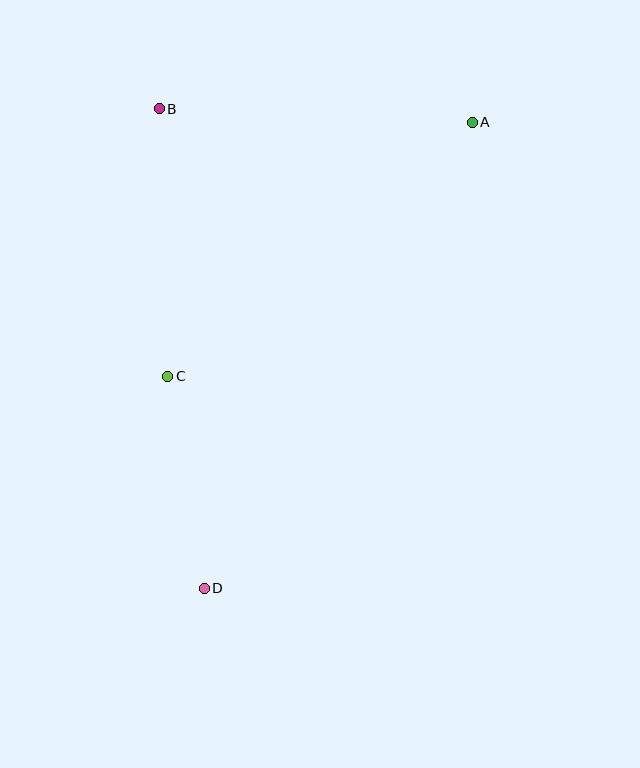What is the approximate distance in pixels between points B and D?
The distance between B and D is approximately 482 pixels.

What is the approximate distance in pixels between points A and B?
The distance between A and B is approximately 313 pixels.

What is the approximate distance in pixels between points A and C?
The distance between A and C is approximately 397 pixels.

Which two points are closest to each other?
Points C and D are closest to each other.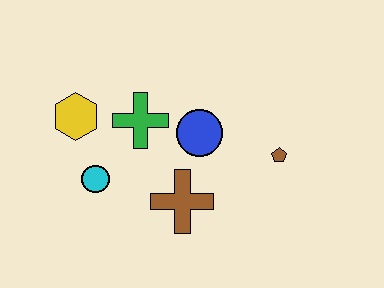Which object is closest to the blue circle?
The green cross is closest to the blue circle.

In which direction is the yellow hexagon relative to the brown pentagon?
The yellow hexagon is to the left of the brown pentagon.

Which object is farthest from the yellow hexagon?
The brown pentagon is farthest from the yellow hexagon.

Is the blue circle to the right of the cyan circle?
Yes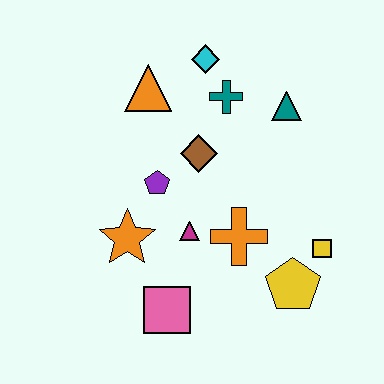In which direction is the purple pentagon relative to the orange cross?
The purple pentagon is to the left of the orange cross.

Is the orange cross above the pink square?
Yes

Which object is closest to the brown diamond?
The purple pentagon is closest to the brown diamond.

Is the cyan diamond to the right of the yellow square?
No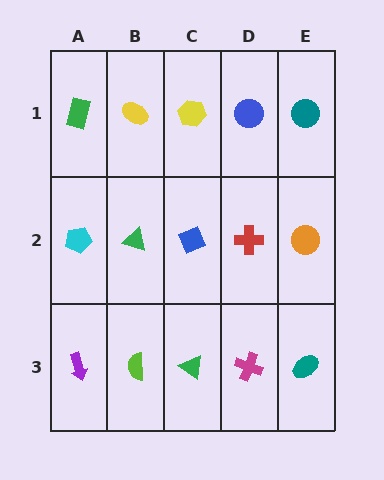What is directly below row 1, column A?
A cyan pentagon.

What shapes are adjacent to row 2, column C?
A yellow hexagon (row 1, column C), a green triangle (row 3, column C), a green triangle (row 2, column B), a red cross (row 2, column D).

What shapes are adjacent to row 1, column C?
A blue diamond (row 2, column C), a yellow ellipse (row 1, column B), a blue circle (row 1, column D).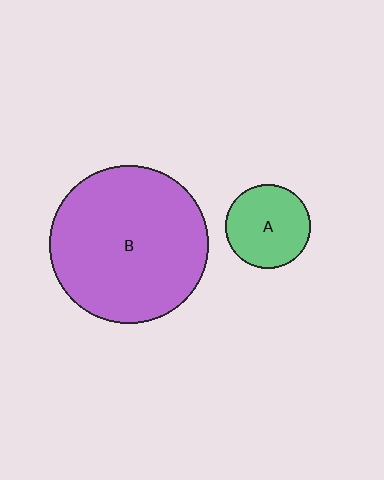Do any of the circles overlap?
No, none of the circles overlap.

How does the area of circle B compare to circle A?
Approximately 3.5 times.